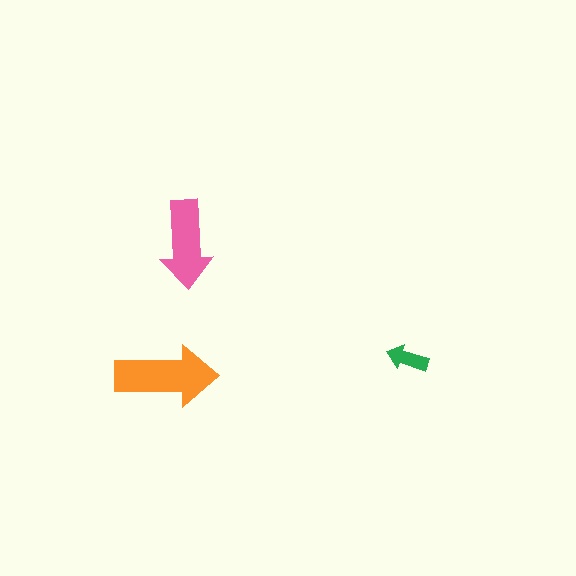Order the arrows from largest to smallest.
the orange one, the pink one, the green one.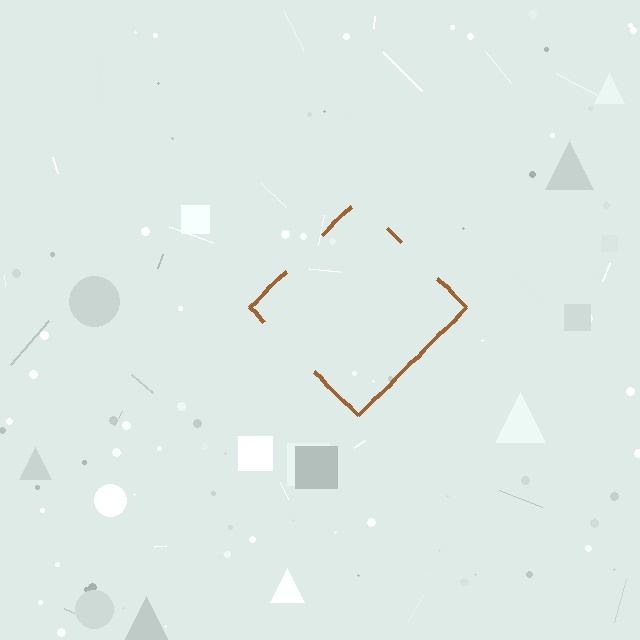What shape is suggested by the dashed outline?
The dashed outline suggests a diamond.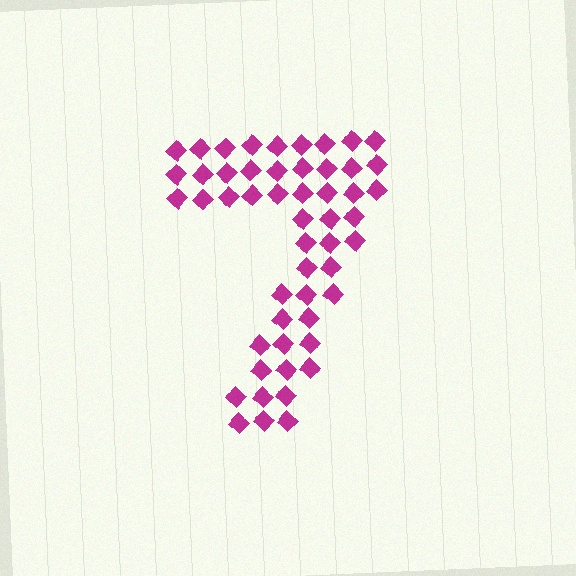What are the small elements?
The small elements are diamonds.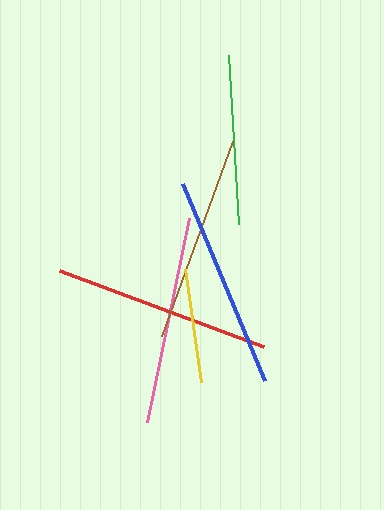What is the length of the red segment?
The red segment is approximately 217 pixels long.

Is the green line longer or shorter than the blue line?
The blue line is longer than the green line.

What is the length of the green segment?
The green segment is approximately 170 pixels long.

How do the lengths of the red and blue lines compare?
The red and blue lines are approximately the same length.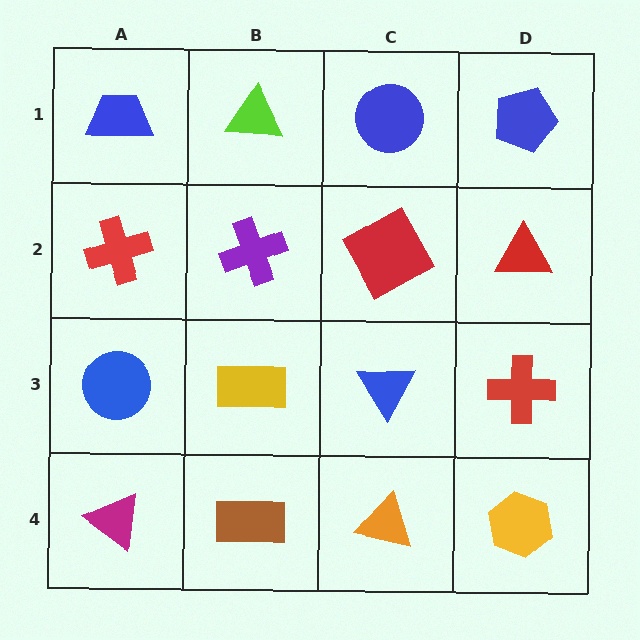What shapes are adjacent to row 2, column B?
A lime triangle (row 1, column B), a yellow rectangle (row 3, column B), a red cross (row 2, column A), a red square (row 2, column C).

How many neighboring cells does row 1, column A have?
2.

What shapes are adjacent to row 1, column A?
A red cross (row 2, column A), a lime triangle (row 1, column B).